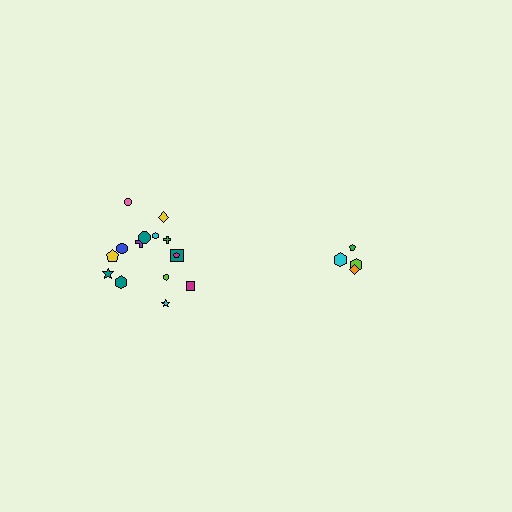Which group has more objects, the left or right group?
The left group.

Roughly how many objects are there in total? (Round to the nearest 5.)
Roughly 20 objects in total.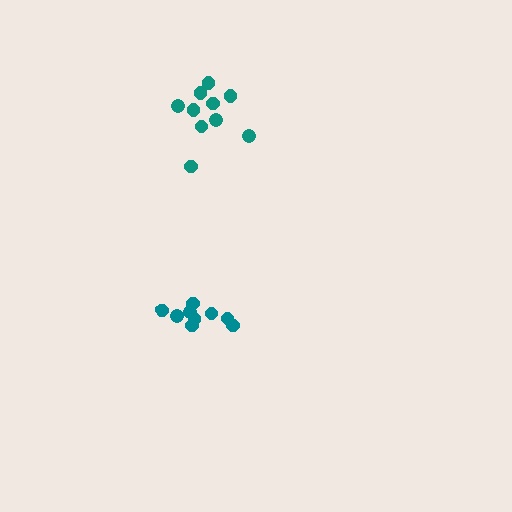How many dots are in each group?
Group 1: 9 dots, Group 2: 10 dots (19 total).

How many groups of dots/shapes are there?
There are 2 groups.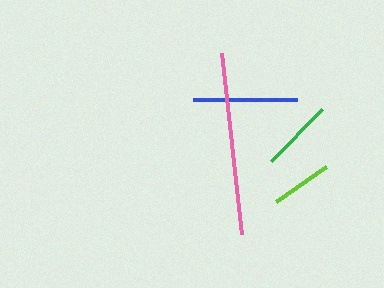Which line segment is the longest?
The pink line is the longest at approximately 182 pixels.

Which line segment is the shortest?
The lime line is the shortest at approximately 61 pixels.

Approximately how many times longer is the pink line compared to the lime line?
The pink line is approximately 3.0 times the length of the lime line.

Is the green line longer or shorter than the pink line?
The pink line is longer than the green line.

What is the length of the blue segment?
The blue segment is approximately 103 pixels long.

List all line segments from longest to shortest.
From longest to shortest: pink, blue, green, lime.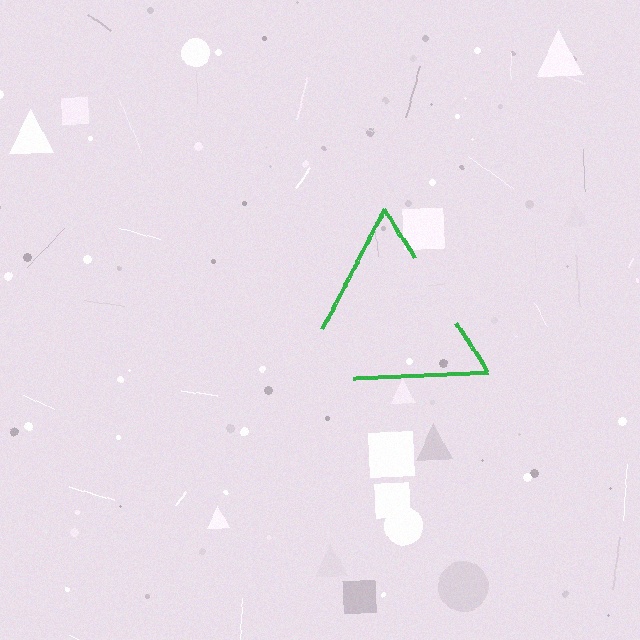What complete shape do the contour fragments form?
The contour fragments form a triangle.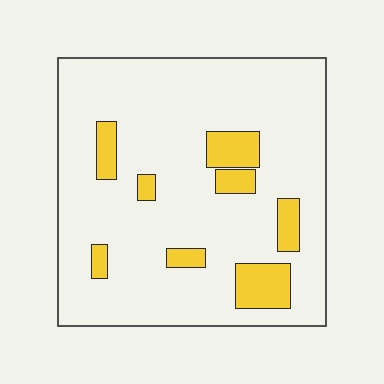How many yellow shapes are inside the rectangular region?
8.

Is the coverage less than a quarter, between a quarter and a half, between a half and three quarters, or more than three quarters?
Less than a quarter.